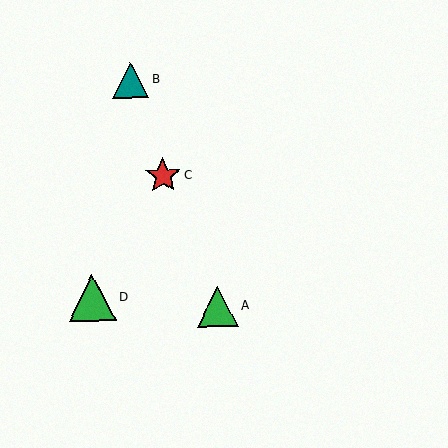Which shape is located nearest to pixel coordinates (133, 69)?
The teal triangle (labeled B) at (130, 80) is nearest to that location.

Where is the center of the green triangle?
The center of the green triangle is at (217, 307).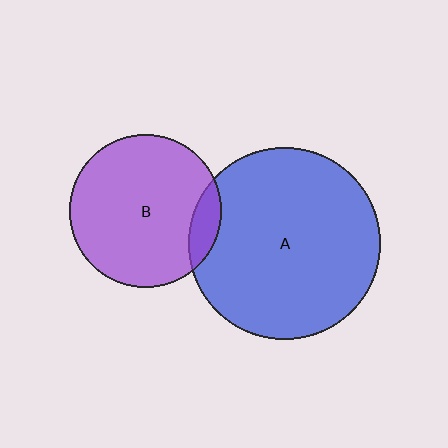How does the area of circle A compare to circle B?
Approximately 1.6 times.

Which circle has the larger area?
Circle A (blue).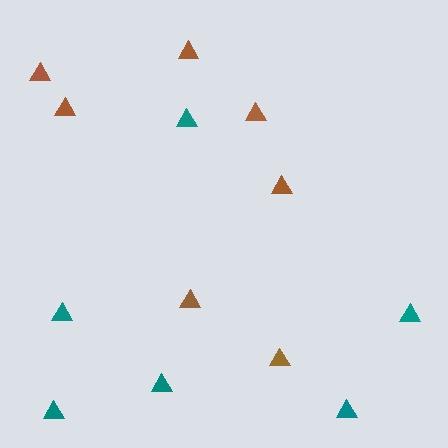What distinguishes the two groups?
There are 2 groups: one group of brown triangles (7) and one group of teal triangles (6).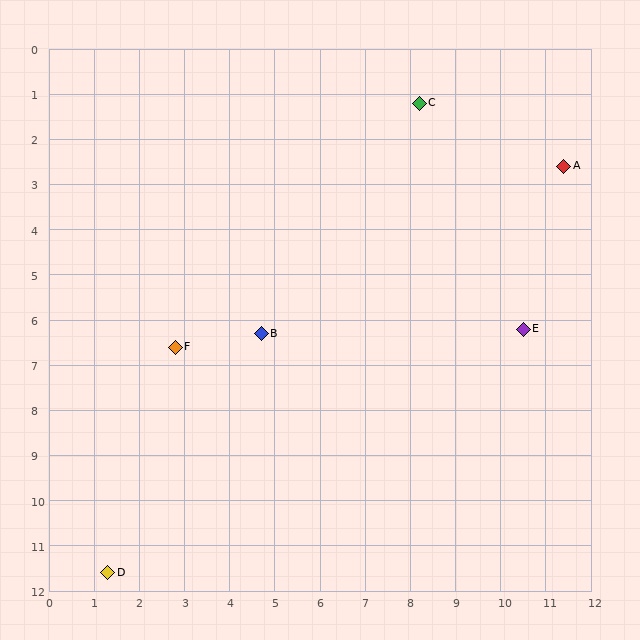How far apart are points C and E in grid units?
Points C and E are about 5.5 grid units apart.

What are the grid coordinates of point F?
Point F is at approximately (2.8, 6.6).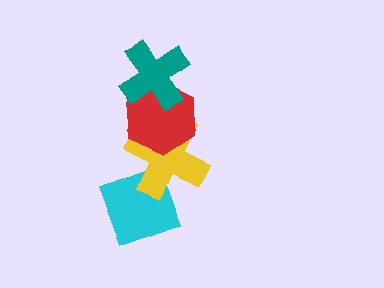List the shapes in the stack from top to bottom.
From top to bottom: the teal cross, the red hexagon, the yellow cross, the cyan diamond.